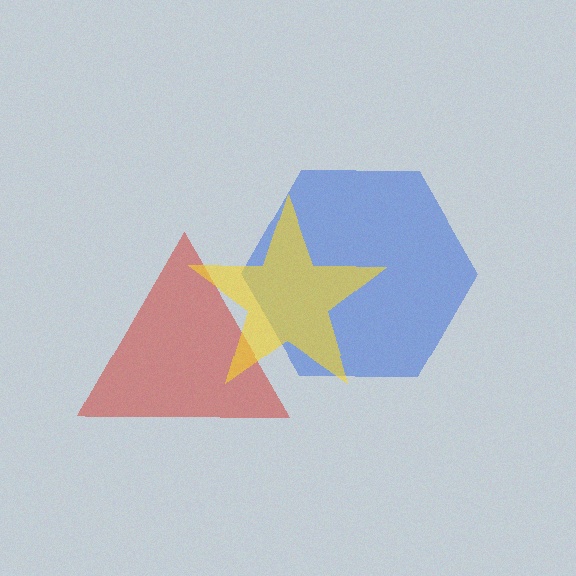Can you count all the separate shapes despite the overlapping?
Yes, there are 3 separate shapes.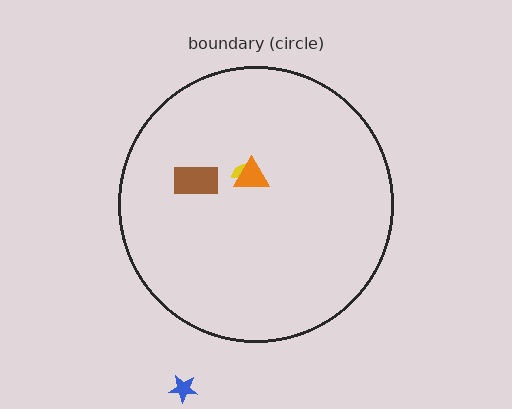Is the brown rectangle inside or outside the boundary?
Inside.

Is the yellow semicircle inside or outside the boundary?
Inside.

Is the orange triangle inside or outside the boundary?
Inside.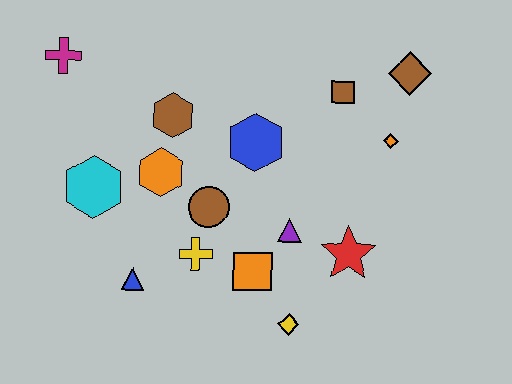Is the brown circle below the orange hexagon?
Yes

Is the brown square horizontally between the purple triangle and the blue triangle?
No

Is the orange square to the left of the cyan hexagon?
No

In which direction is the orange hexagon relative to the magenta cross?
The orange hexagon is below the magenta cross.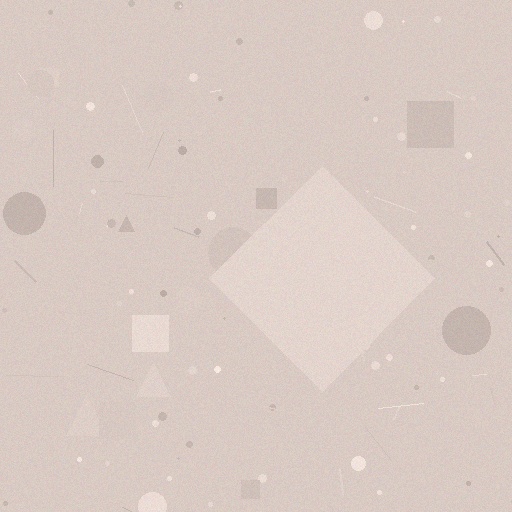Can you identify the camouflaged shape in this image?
The camouflaged shape is a diamond.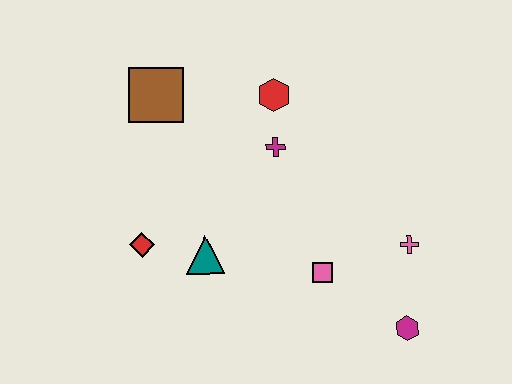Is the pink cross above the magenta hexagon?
Yes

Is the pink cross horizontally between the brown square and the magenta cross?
No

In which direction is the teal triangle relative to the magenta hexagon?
The teal triangle is to the left of the magenta hexagon.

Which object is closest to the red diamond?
The teal triangle is closest to the red diamond.